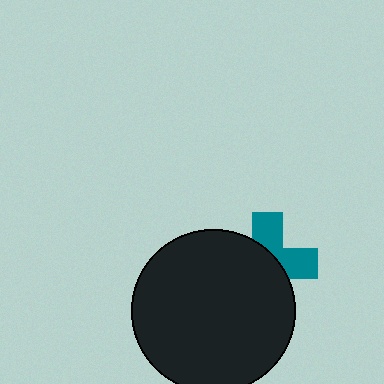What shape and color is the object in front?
The object in front is a black circle.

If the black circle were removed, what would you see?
You would see the complete teal cross.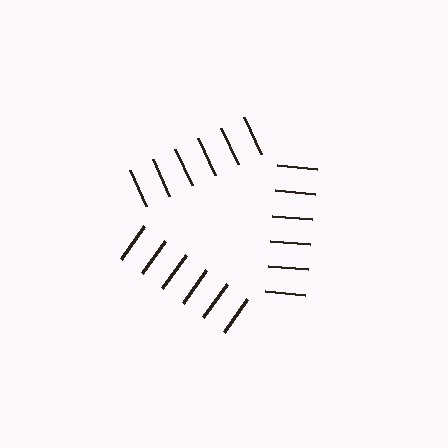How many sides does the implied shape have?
3 sides — the line-ends trace a triangle.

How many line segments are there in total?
18 — 6 along each of the 3 edges.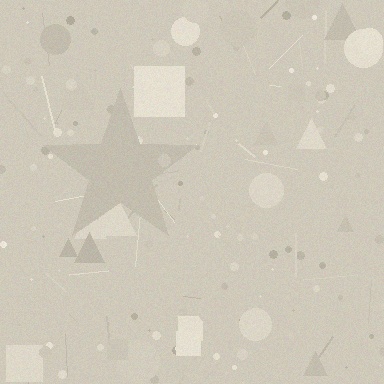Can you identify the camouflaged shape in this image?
The camouflaged shape is a star.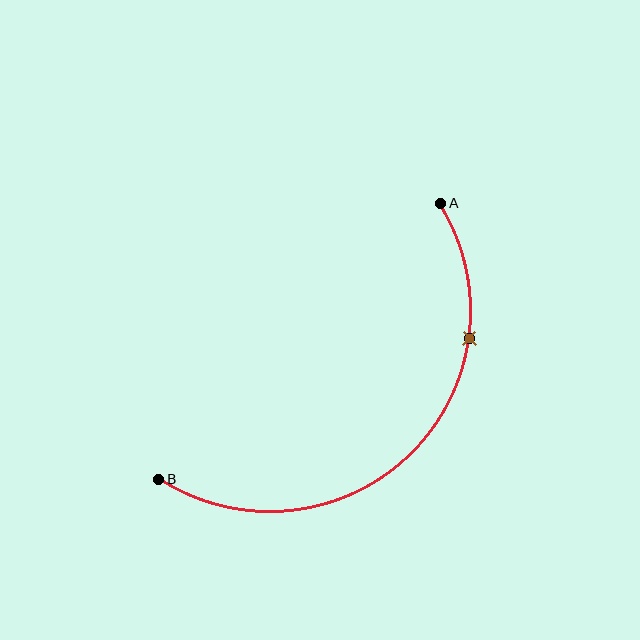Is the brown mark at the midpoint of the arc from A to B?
No. The brown mark lies on the arc but is closer to endpoint A. The arc midpoint would be at the point on the curve equidistant along the arc from both A and B.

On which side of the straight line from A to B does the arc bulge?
The arc bulges below and to the right of the straight line connecting A and B.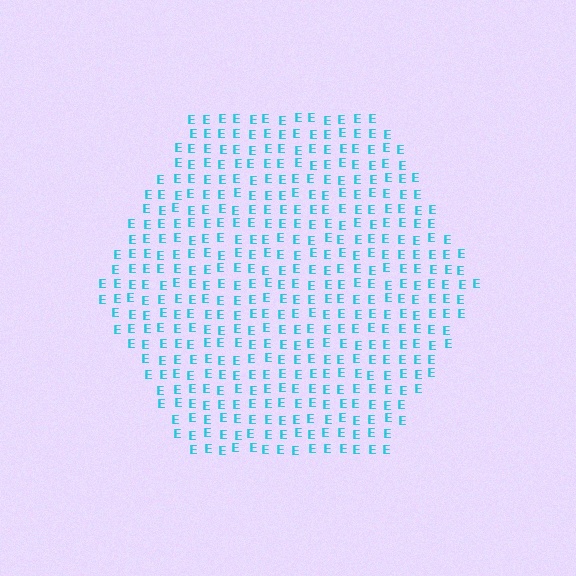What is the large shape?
The large shape is a hexagon.